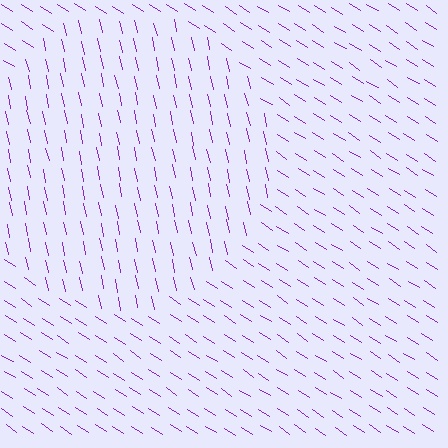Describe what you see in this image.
The image is filled with small purple line segments. A circle region in the image has lines oriented differently from the surrounding lines, creating a visible texture boundary.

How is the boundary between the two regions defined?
The boundary is defined purely by a change in line orientation (approximately 45 degrees difference). All lines are the same color and thickness.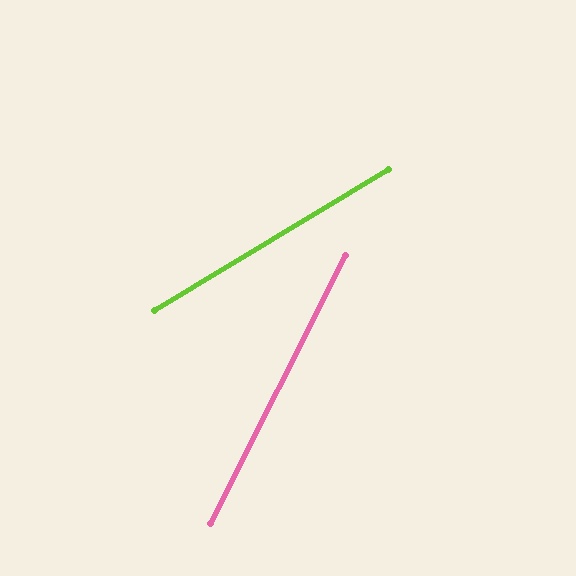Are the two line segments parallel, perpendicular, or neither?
Neither parallel nor perpendicular — they differ by about 32°.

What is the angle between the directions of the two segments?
Approximately 32 degrees.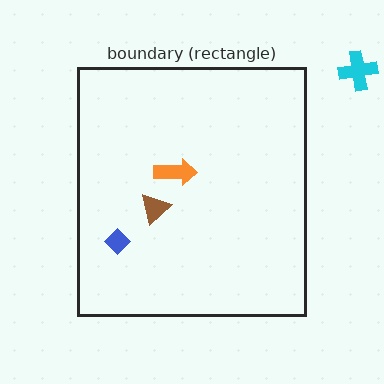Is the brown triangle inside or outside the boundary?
Inside.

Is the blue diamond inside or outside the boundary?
Inside.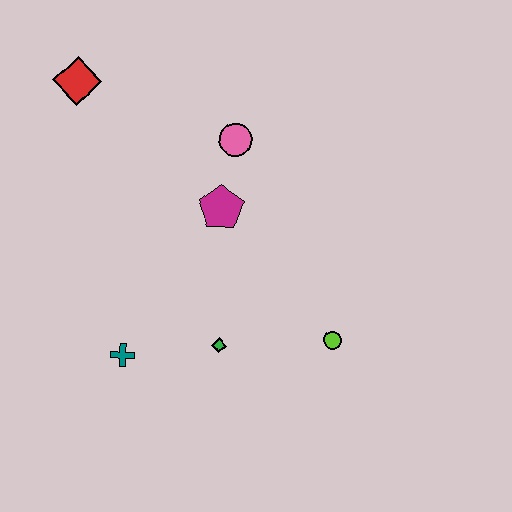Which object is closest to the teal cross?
The green diamond is closest to the teal cross.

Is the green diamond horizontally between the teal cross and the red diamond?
No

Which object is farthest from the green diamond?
The red diamond is farthest from the green diamond.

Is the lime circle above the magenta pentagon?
No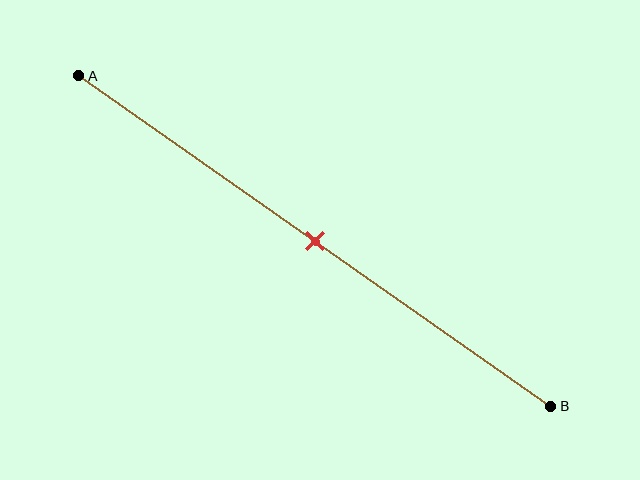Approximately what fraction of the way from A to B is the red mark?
The red mark is approximately 50% of the way from A to B.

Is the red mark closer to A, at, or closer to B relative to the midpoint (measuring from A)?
The red mark is approximately at the midpoint of segment AB.